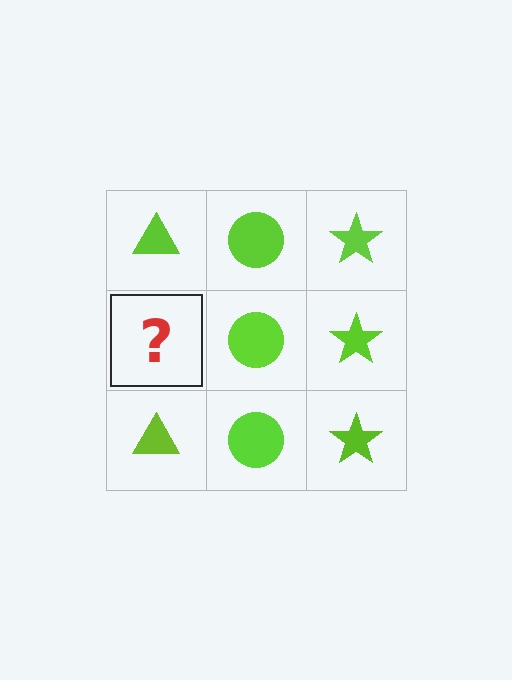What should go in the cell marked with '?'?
The missing cell should contain a lime triangle.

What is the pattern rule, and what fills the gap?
The rule is that each column has a consistent shape. The gap should be filled with a lime triangle.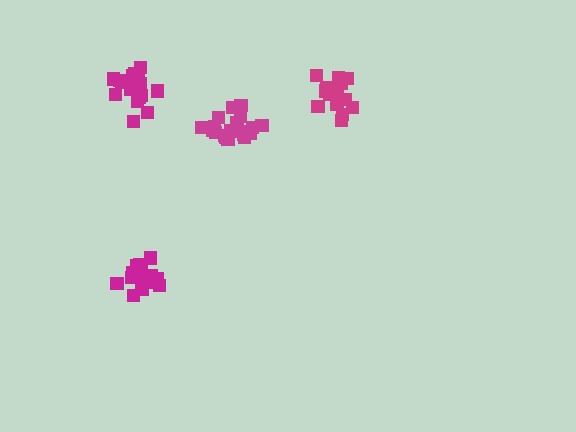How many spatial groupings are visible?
There are 4 spatial groupings.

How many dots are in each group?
Group 1: 15 dots, Group 2: 19 dots, Group 3: 16 dots, Group 4: 19 dots (69 total).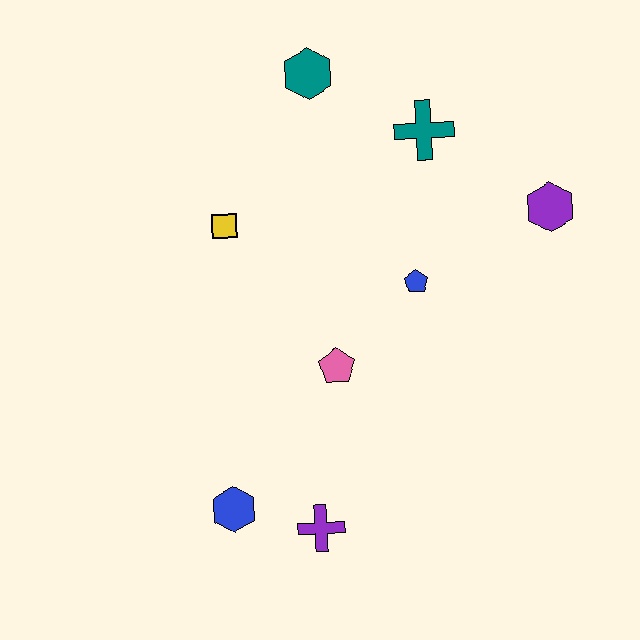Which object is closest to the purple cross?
The blue hexagon is closest to the purple cross.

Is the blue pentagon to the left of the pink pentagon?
No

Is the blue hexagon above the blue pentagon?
No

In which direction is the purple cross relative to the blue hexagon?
The purple cross is to the right of the blue hexagon.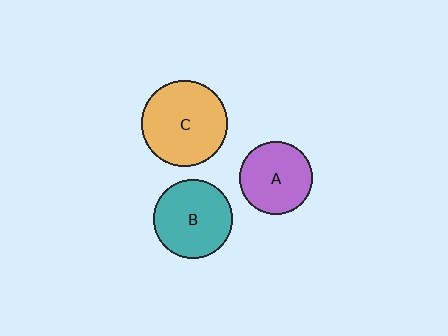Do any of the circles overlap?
No, none of the circles overlap.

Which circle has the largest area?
Circle C (orange).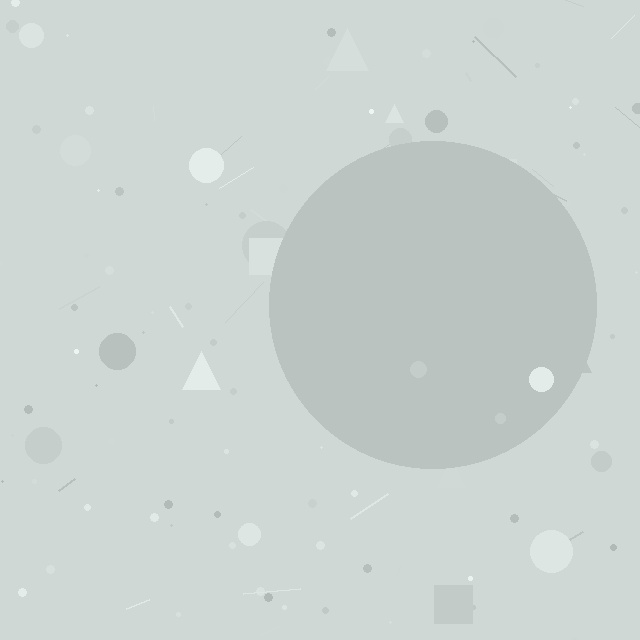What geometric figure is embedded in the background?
A circle is embedded in the background.